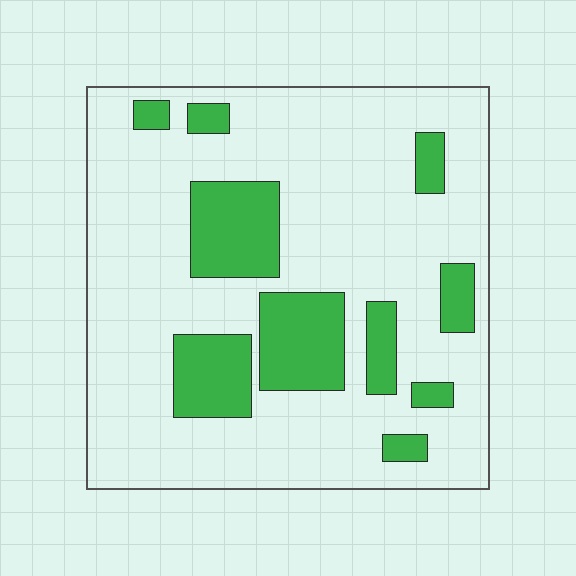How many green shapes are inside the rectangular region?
10.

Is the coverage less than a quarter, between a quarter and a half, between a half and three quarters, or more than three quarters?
Less than a quarter.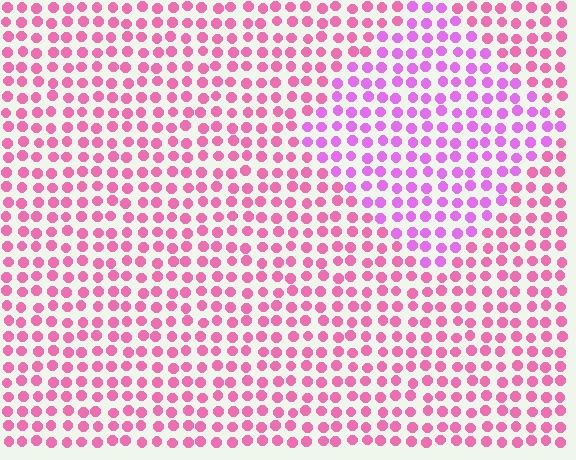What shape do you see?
I see a diamond.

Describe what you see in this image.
The image is filled with small pink elements in a uniform arrangement. A diamond-shaped region is visible where the elements are tinted to a slightly different hue, forming a subtle color boundary.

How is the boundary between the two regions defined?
The boundary is defined purely by a slight shift in hue (about 33 degrees). Spacing, size, and orientation are identical on both sides.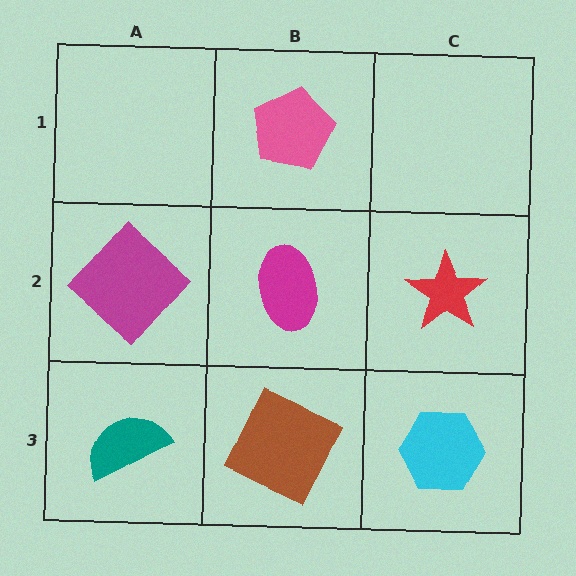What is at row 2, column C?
A red star.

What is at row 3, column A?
A teal semicircle.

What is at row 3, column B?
A brown square.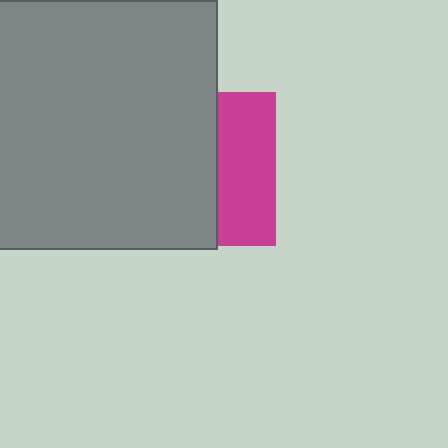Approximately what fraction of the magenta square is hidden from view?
Roughly 62% of the magenta square is hidden behind the gray square.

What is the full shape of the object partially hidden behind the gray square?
The partially hidden object is a magenta square.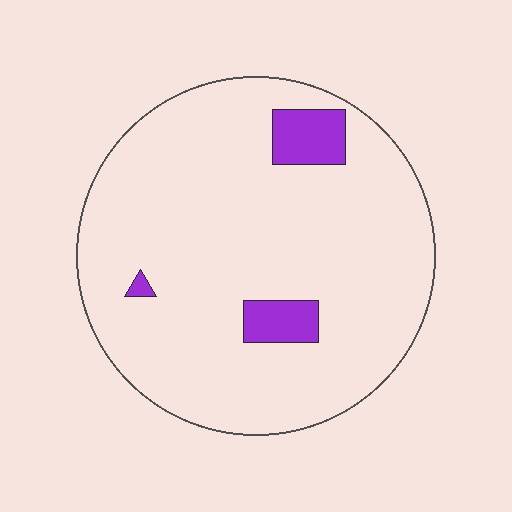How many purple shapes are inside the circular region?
3.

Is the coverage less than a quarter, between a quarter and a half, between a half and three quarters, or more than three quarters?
Less than a quarter.